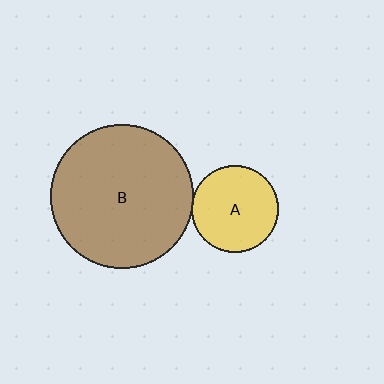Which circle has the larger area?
Circle B (brown).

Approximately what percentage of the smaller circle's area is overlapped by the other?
Approximately 5%.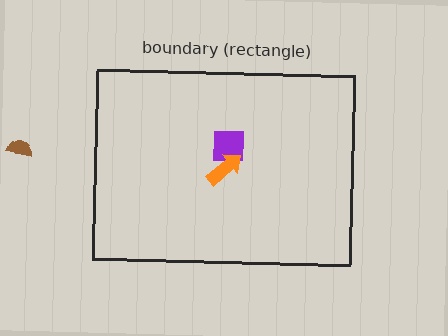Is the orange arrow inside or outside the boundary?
Inside.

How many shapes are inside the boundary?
2 inside, 1 outside.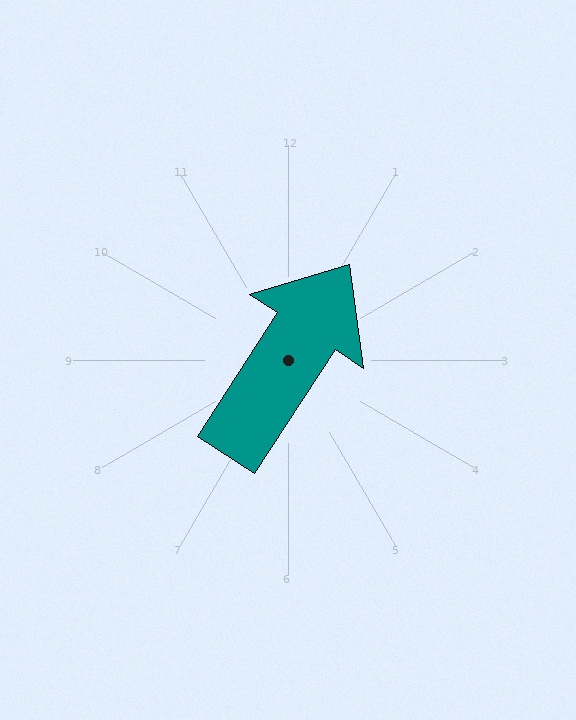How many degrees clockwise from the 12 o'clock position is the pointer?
Approximately 33 degrees.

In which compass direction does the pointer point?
Northeast.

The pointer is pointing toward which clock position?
Roughly 1 o'clock.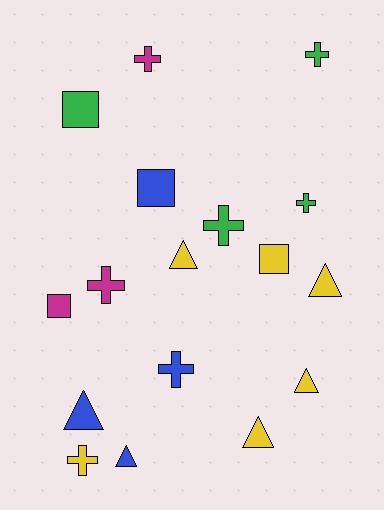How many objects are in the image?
There are 17 objects.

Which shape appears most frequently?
Cross, with 7 objects.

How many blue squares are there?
There is 1 blue square.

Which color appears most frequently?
Yellow, with 6 objects.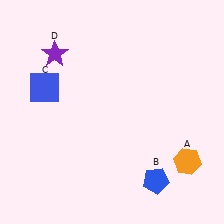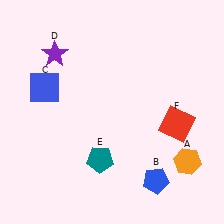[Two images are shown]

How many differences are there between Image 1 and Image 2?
There are 2 differences between the two images.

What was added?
A teal pentagon (E), a red square (F) were added in Image 2.